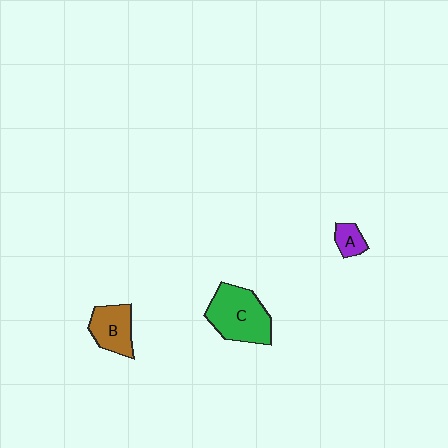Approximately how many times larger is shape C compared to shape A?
Approximately 3.4 times.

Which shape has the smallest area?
Shape A (purple).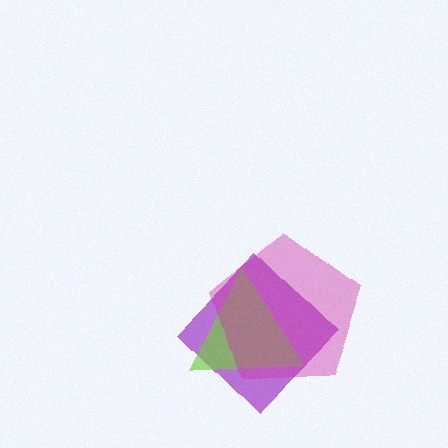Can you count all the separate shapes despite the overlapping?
Yes, there are 3 separate shapes.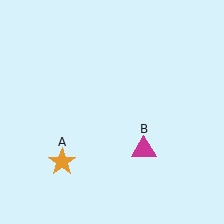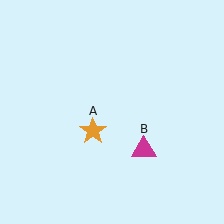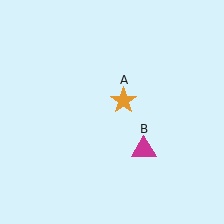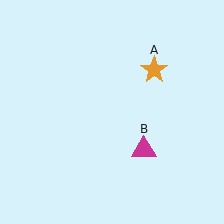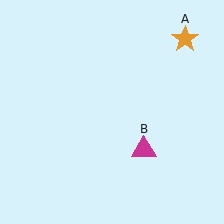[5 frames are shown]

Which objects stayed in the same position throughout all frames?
Magenta triangle (object B) remained stationary.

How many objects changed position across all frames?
1 object changed position: orange star (object A).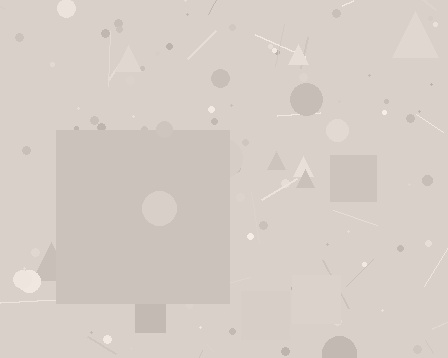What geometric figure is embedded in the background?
A square is embedded in the background.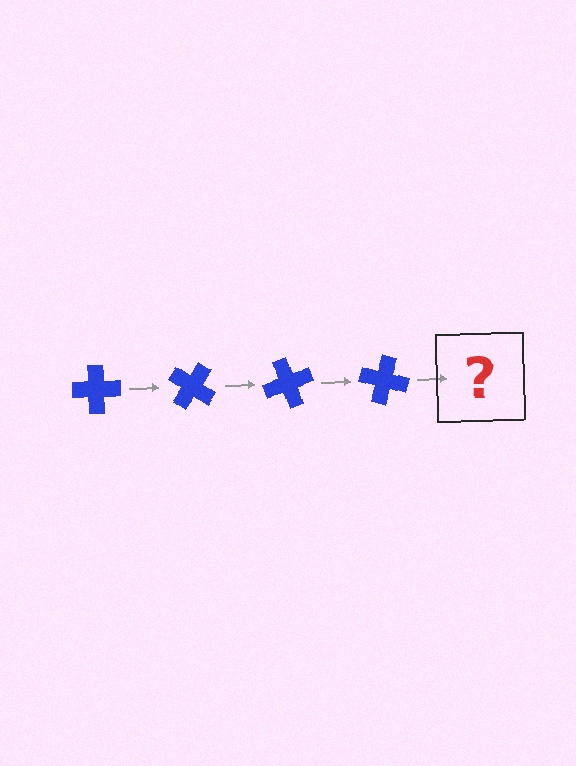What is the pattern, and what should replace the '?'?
The pattern is that the cross rotates 35 degrees each step. The '?' should be a blue cross rotated 140 degrees.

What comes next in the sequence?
The next element should be a blue cross rotated 140 degrees.